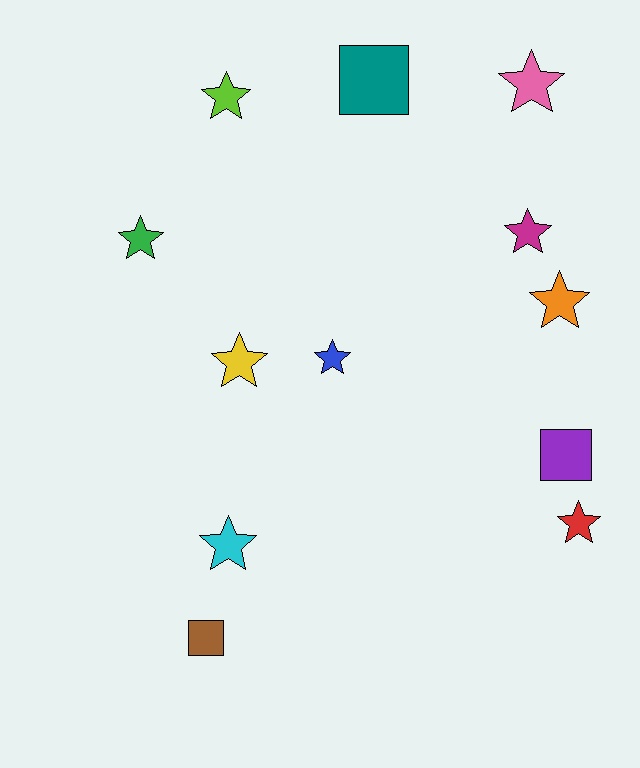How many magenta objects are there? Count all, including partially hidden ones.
There is 1 magenta object.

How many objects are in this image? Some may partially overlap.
There are 12 objects.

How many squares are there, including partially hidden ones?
There are 3 squares.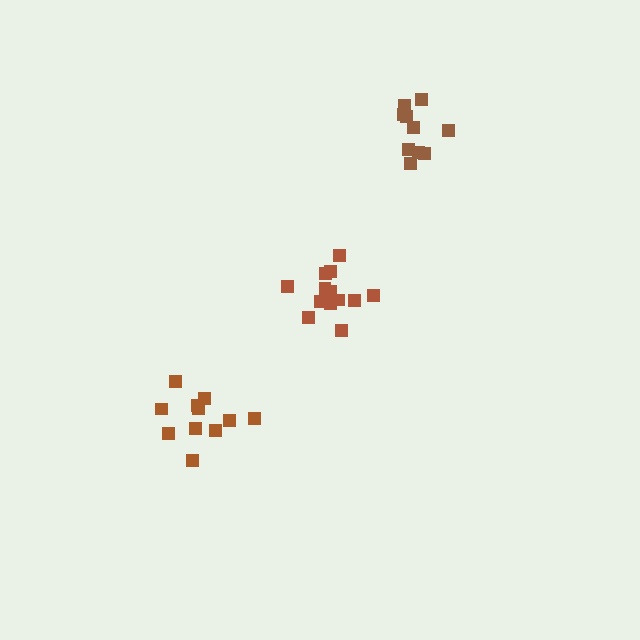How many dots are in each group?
Group 1: 11 dots, Group 2: 13 dots, Group 3: 11 dots (35 total).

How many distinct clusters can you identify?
There are 3 distinct clusters.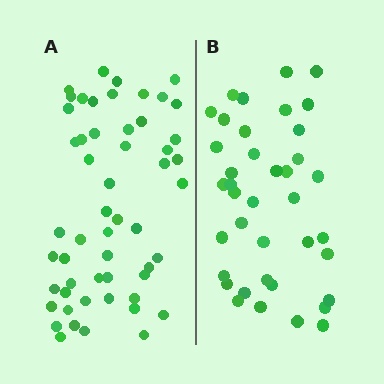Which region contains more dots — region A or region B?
Region A (the left region) has more dots.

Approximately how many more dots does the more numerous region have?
Region A has approximately 15 more dots than region B.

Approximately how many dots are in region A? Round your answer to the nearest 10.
About 50 dots. (The exact count is 54, which rounds to 50.)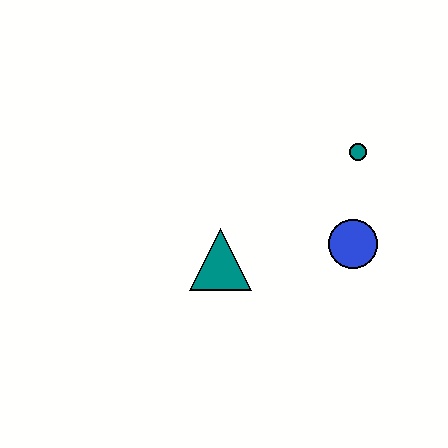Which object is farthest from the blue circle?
The teal triangle is farthest from the blue circle.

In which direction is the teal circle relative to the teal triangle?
The teal circle is to the right of the teal triangle.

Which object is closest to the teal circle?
The blue circle is closest to the teal circle.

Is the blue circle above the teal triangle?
Yes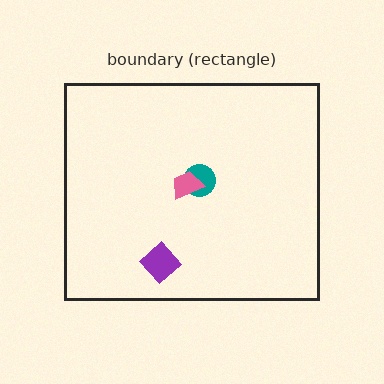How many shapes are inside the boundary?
3 inside, 0 outside.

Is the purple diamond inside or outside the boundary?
Inside.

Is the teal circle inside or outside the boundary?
Inside.